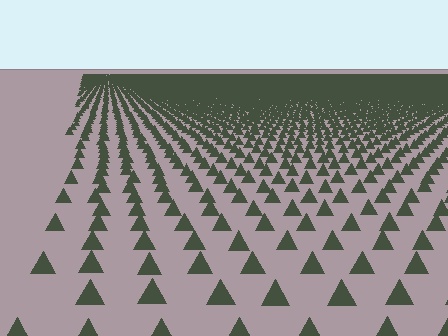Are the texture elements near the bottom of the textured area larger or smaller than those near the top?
Larger. Near the bottom, elements are closer to the viewer and appear at a bigger on-screen size.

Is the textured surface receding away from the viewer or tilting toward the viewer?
The surface is receding away from the viewer. Texture elements get smaller and denser toward the top.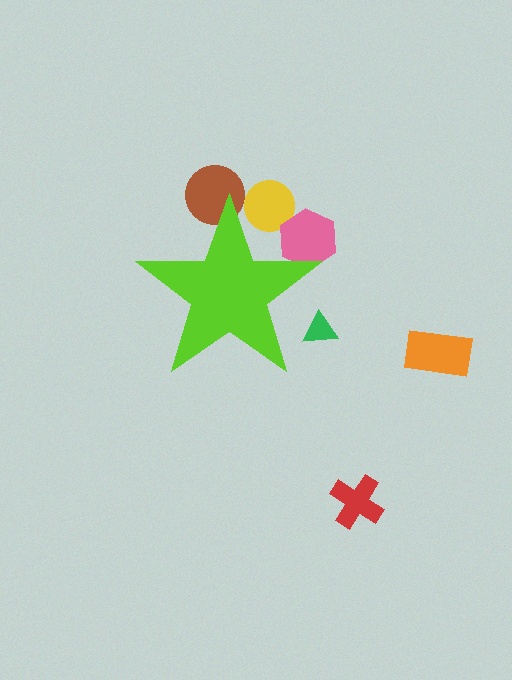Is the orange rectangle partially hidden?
No, the orange rectangle is fully visible.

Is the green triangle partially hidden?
Yes, the green triangle is partially hidden behind the lime star.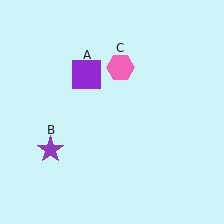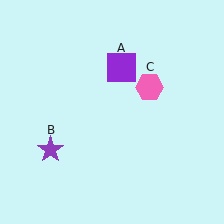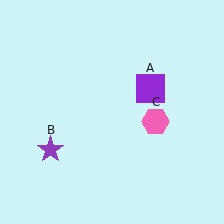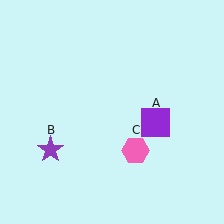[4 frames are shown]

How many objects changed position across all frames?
2 objects changed position: purple square (object A), pink hexagon (object C).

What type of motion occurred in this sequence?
The purple square (object A), pink hexagon (object C) rotated clockwise around the center of the scene.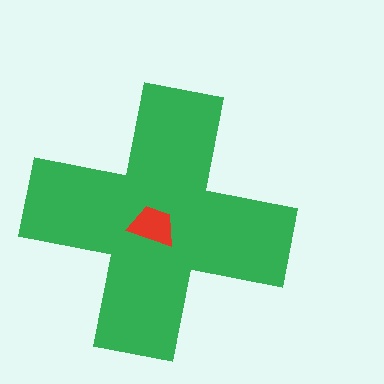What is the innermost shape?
The red trapezoid.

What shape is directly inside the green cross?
The red trapezoid.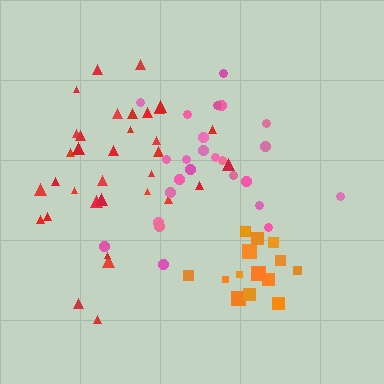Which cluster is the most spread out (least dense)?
Red.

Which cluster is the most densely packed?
Orange.